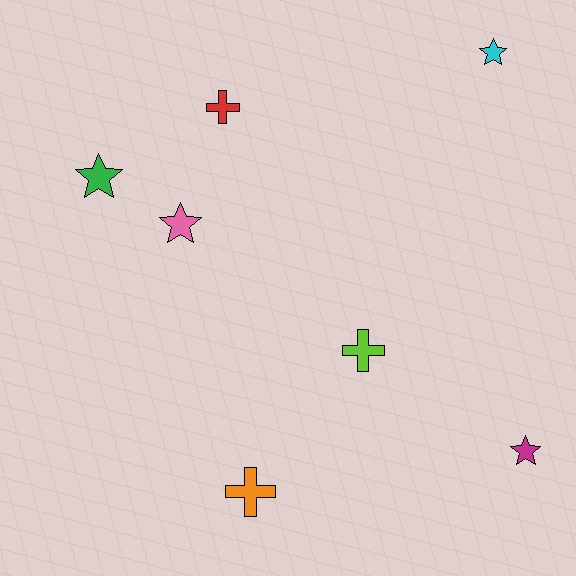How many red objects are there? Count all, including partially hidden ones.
There is 1 red object.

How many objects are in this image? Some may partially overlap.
There are 7 objects.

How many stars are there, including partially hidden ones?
There are 4 stars.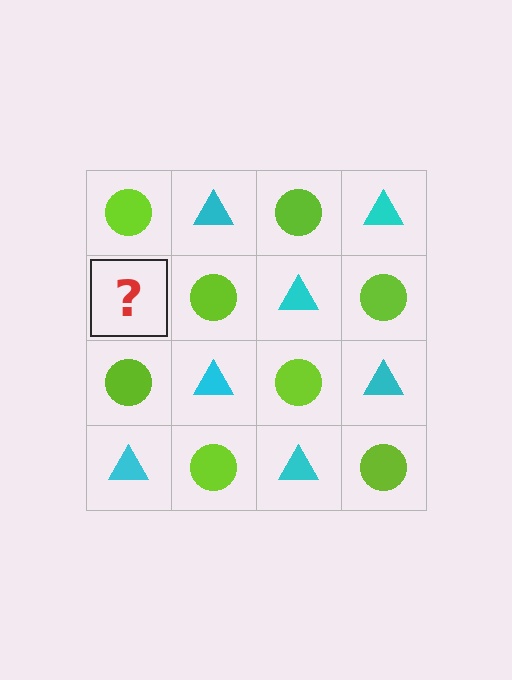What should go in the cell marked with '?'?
The missing cell should contain a cyan triangle.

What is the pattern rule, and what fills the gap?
The rule is that it alternates lime circle and cyan triangle in a checkerboard pattern. The gap should be filled with a cyan triangle.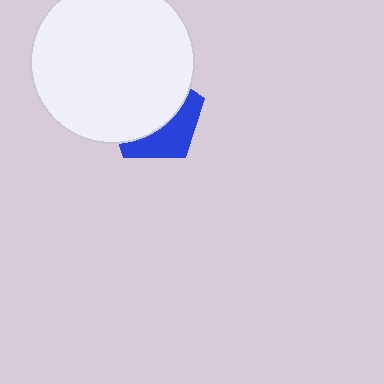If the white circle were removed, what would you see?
You would see the complete blue pentagon.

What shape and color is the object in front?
The object in front is a white circle.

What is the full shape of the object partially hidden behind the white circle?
The partially hidden object is a blue pentagon.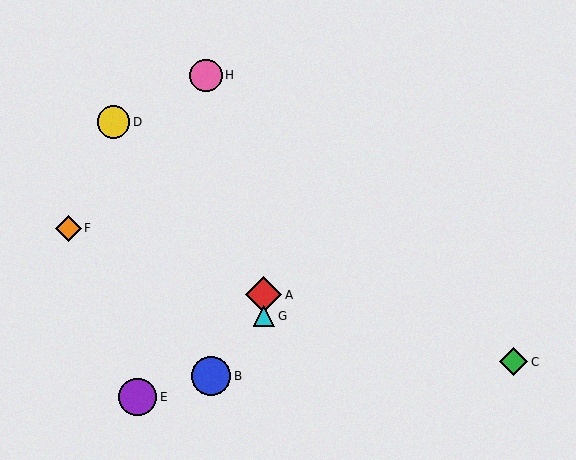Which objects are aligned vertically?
Objects A, G are aligned vertically.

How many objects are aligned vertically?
2 objects (A, G) are aligned vertically.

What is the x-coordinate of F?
Object F is at x≈68.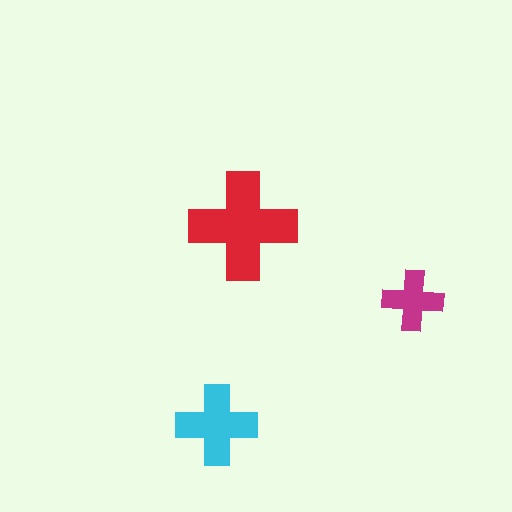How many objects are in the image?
There are 3 objects in the image.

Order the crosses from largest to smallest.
the red one, the cyan one, the magenta one.